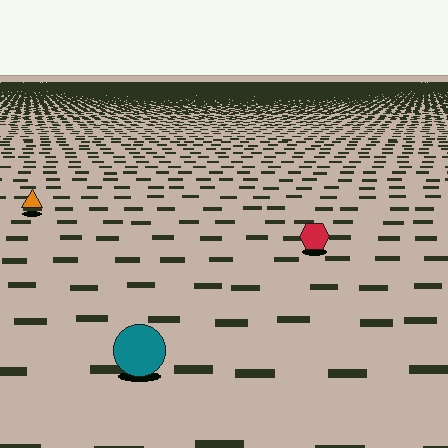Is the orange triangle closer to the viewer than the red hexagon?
No. The red hexagon is closer — you can tell from the texture gradient: the ground texture is coarser near it.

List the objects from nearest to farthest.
From nearest to farthest: the teal circle, the red hexagon, the orange triangle.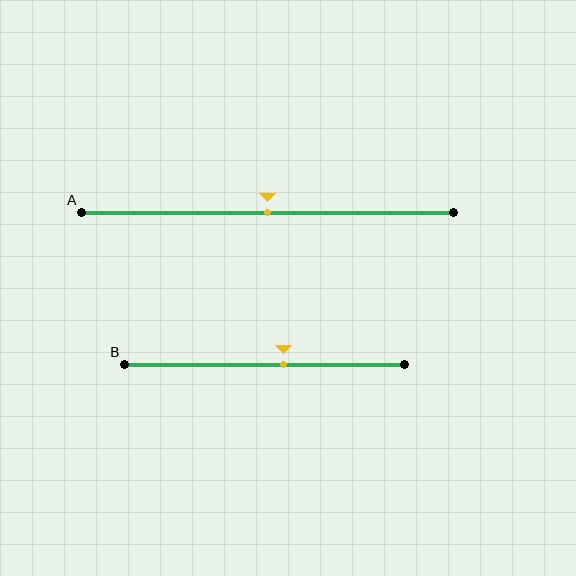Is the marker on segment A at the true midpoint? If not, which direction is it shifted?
Yes, the marker on segment A is at the true midpoint.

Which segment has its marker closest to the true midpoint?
Segment A has its marker closest to the true midpoint.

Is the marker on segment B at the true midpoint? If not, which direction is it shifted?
No, the marker on segment B is shifted to the right by about 7% of the segment length.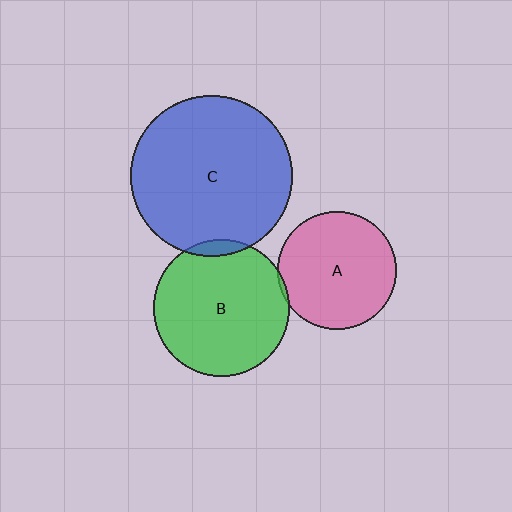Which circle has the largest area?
Circle C (blue).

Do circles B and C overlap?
Yes.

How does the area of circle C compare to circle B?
Approximately 1.4 times.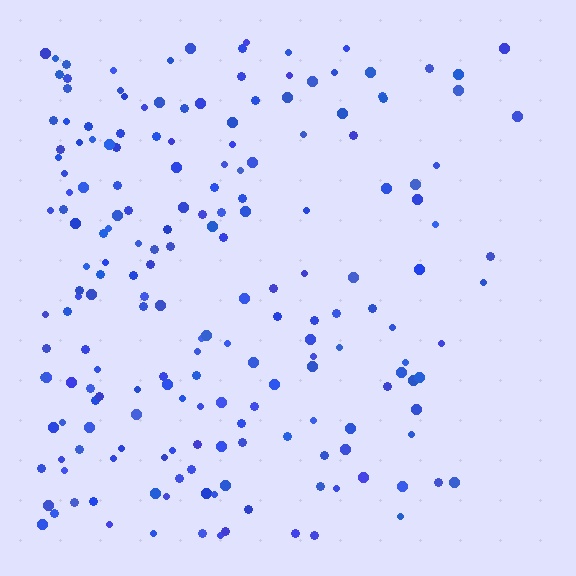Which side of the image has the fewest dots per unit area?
The right.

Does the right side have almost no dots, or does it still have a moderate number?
Still a moderate number, just noticeably fewer than the left.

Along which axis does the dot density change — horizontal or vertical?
Horizontal.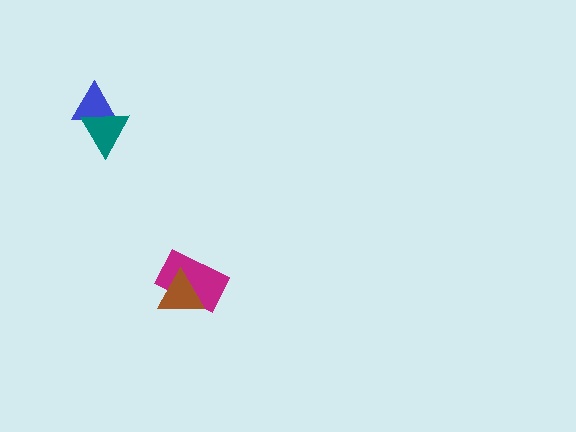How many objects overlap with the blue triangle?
1 object overlaps with the blue triangle.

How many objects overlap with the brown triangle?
1 object overlaps with the brown triangle.